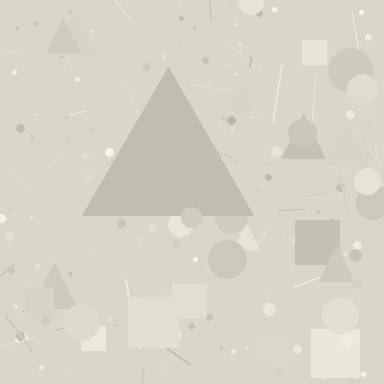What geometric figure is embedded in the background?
A triangle is embedded in the background.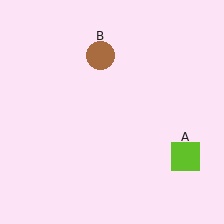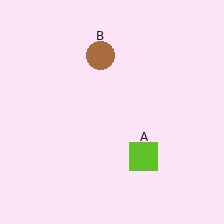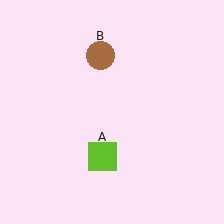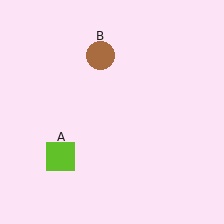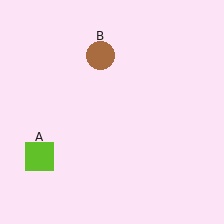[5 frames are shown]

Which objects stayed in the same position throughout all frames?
Brown circle (object B) remained stationary.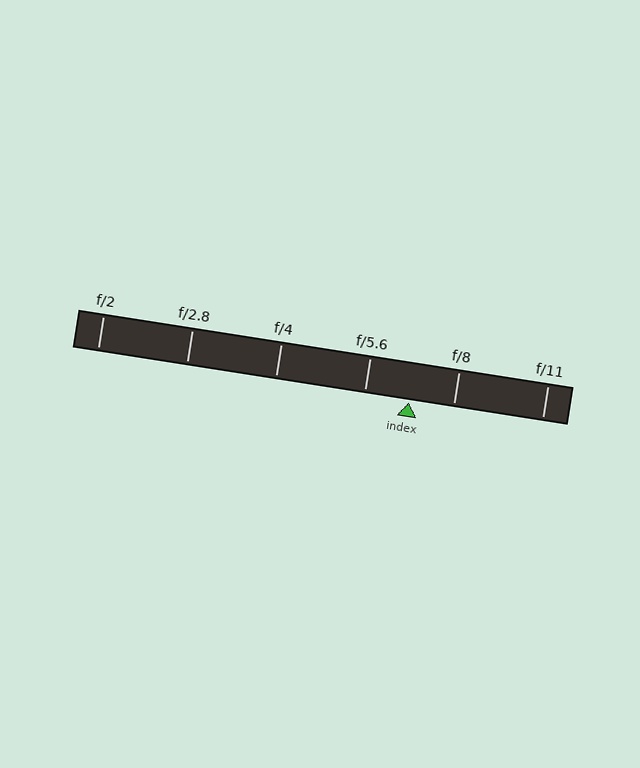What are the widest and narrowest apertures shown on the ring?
The widest aperture shown is f/2 and the narrowest is f/11.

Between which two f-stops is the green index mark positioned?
The index mark is between f/5.6 and f/8.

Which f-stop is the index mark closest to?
The index mark is closest to f/8.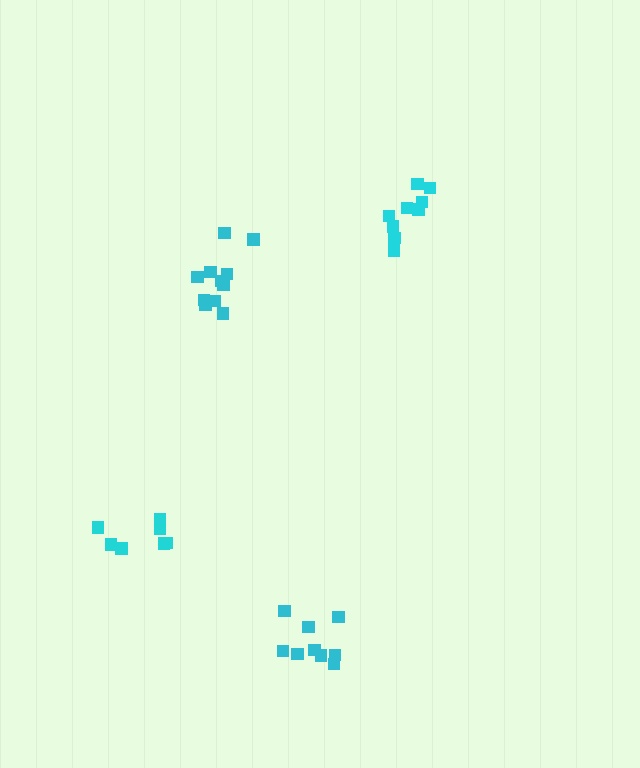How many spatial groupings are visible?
There are 4 spatial groupings.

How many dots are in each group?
Group 1: 9 dots, Group 2: 7 dots, Group 3: 11 dots, Group 4: 9 dots (36 total).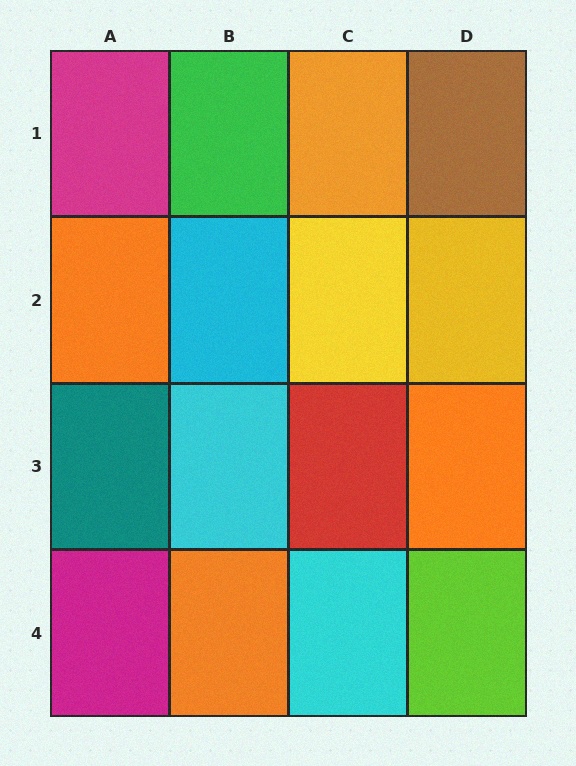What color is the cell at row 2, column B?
Cyan.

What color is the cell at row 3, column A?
Teal.